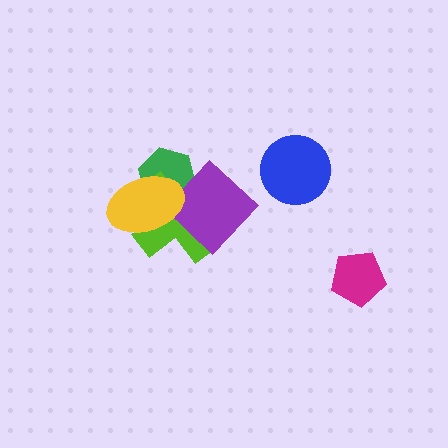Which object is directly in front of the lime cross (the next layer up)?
The purple diamond is directly in front of the lime cross.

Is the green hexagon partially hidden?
Yes, it is partially covered by another shape.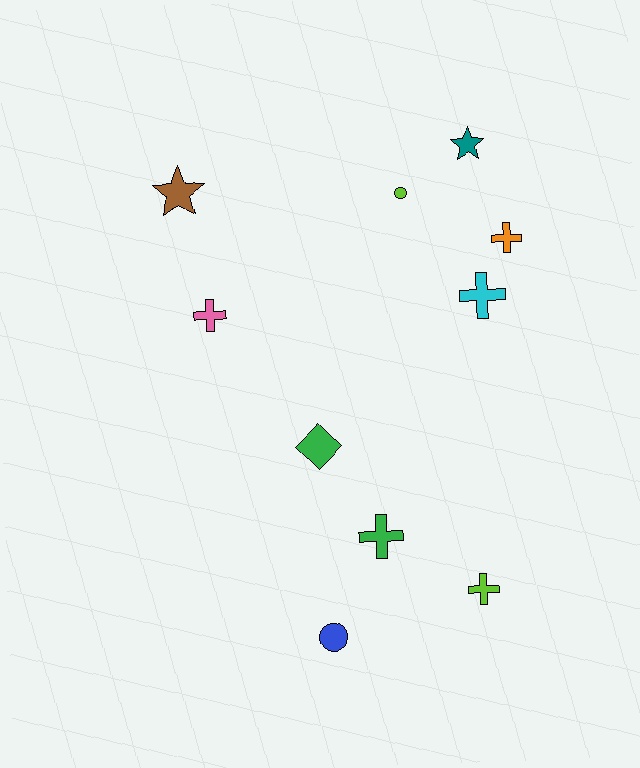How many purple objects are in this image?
There are no purple objects.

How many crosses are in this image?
There are 5 crosses.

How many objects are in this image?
There are 10 objects.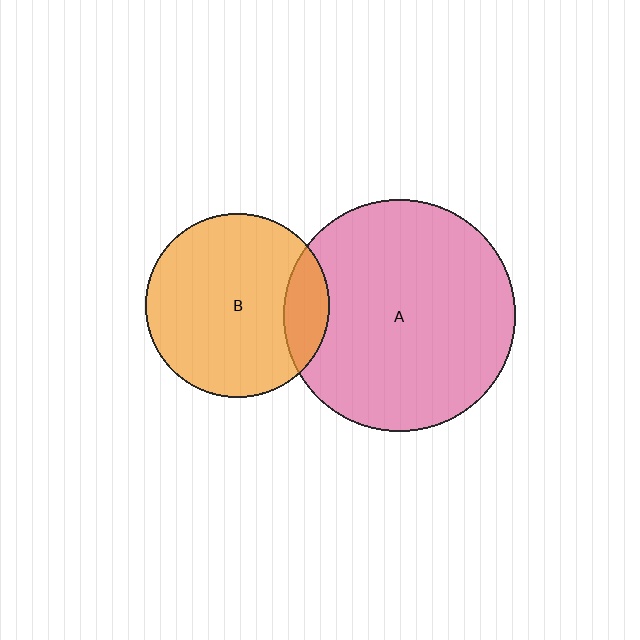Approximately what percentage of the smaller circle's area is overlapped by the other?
Approximately 15%.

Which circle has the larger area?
Circle A (pink).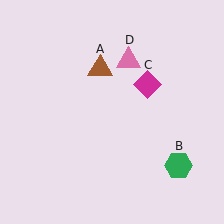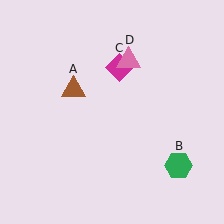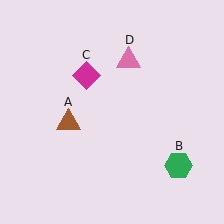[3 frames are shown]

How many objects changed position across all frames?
2 objects changed position: brown triangle (object A), magenta diamond (object C).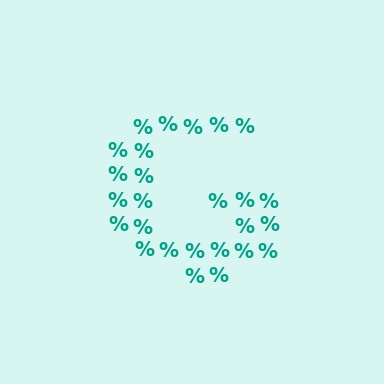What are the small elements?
The small elements are percent signs.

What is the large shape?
The large shape is the letter G.